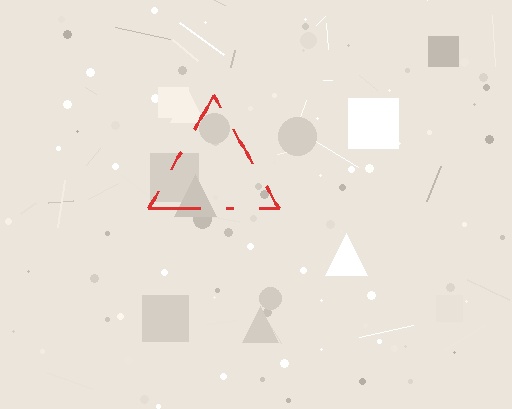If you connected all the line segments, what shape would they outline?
They would outline a triangle.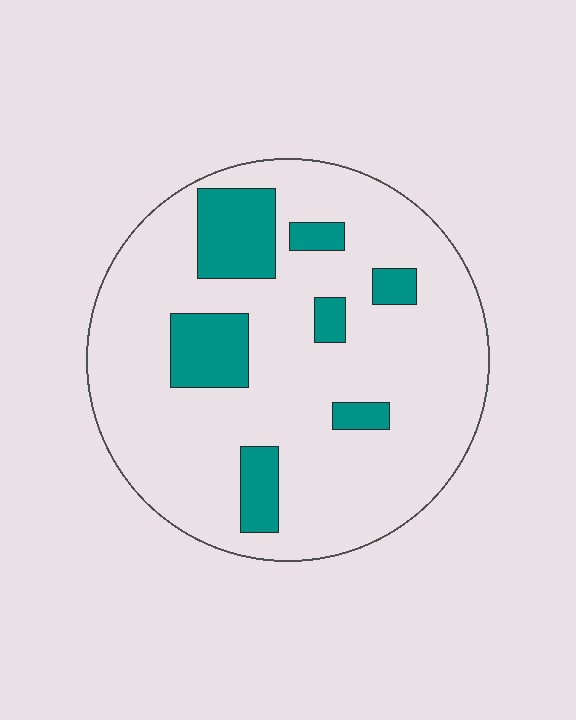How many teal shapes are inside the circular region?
7.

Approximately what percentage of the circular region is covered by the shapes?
Approximately 20%.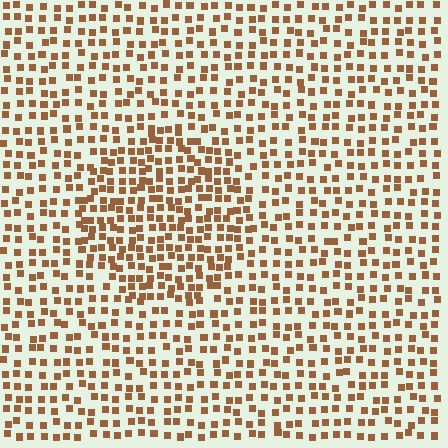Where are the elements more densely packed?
The elements are more densely packed inside the circle boundary.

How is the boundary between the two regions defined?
The boundary is defined by a change in element density (approximately 1.6x ratio). All elements are the same color, size, and shape.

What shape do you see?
I see a circle.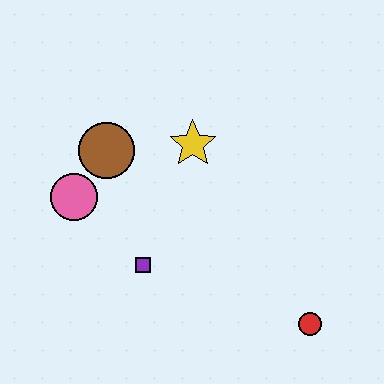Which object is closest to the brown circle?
The pink circle is closest to the brown circle.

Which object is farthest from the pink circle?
The red circle is farthest from the pink circle.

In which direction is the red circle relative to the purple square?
The red circle is to the right of the purple square.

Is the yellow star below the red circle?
No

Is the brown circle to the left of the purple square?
Yes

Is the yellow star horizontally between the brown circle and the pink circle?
No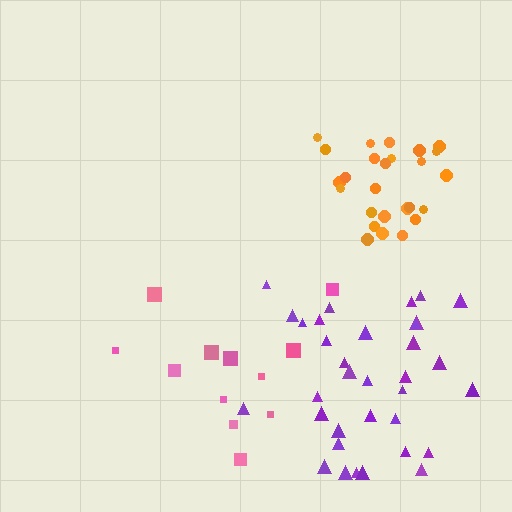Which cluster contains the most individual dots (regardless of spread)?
Purple (34).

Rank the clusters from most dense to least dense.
orange, purple, pink.